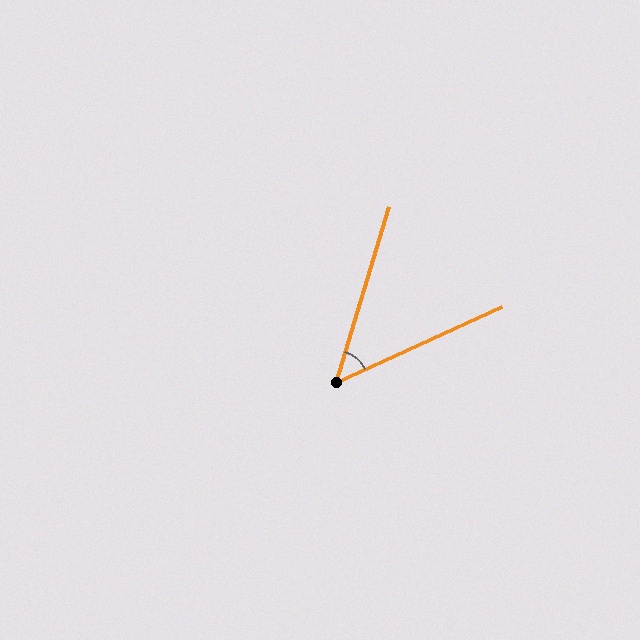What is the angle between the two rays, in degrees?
Approximately 49 degrees.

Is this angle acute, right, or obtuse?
It is acute.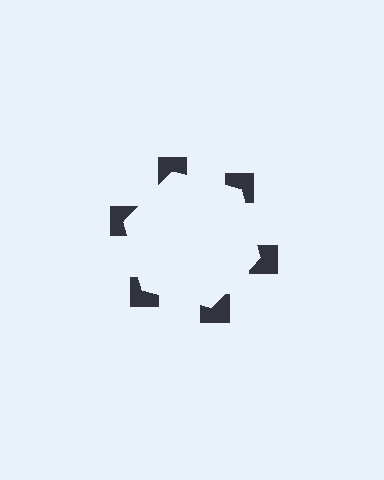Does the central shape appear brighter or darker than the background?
It typically appears slightly brighter than the background, even though no actual brightness change is drawn.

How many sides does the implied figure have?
6 sides.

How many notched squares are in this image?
There are 6 — one at each vertex of the illusory hexagon.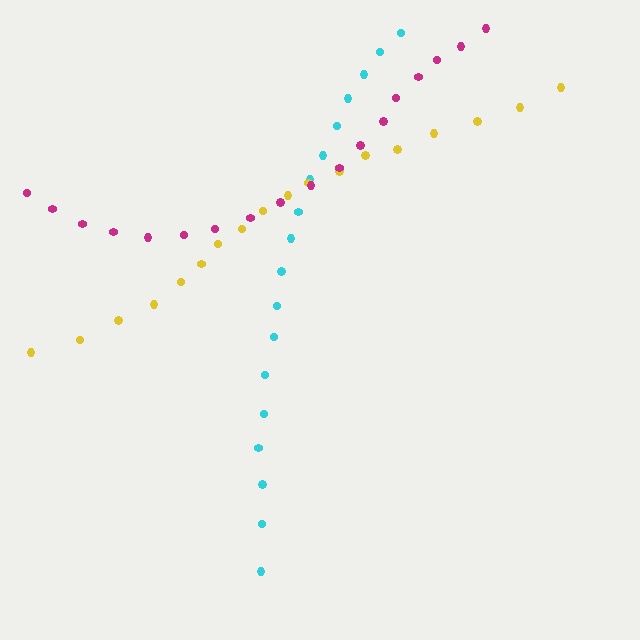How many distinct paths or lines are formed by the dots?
There are 3 distinct paths.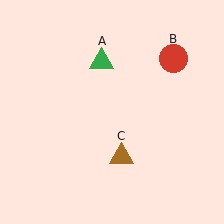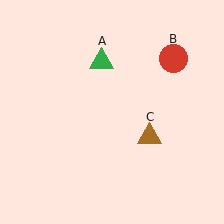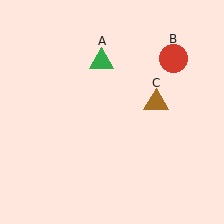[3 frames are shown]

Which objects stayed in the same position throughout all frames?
Green triangle (object A) and red circle (object B) remained stationary.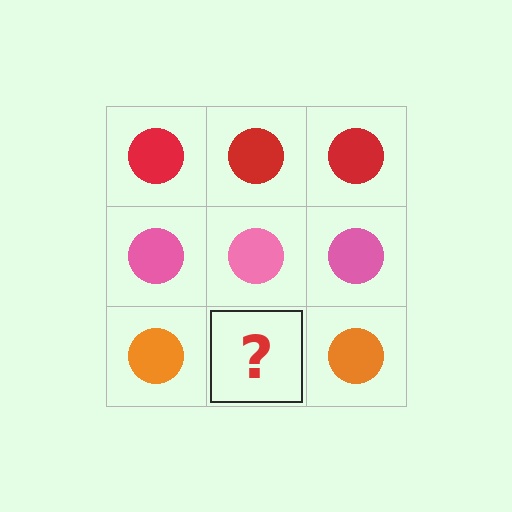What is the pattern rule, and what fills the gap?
The rule is that each row has a consistent color. The gap should be filled with an orange circle.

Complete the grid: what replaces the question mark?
The question mark should be replaced with an orange circle.